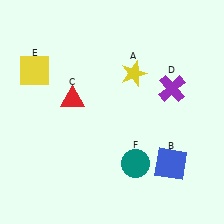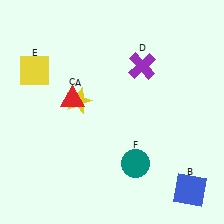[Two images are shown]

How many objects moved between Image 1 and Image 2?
3 objects moved between the two images.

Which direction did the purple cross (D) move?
The purple cross (D) moved left.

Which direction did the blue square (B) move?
The blue square (B) moved down.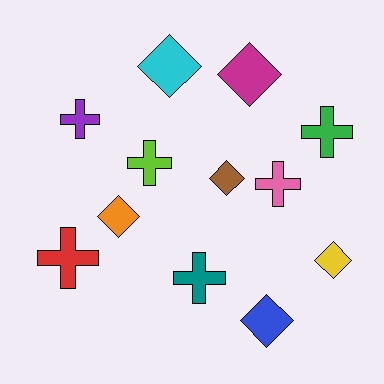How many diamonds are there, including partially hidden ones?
There are 6 diamonds.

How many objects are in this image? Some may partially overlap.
There are 12 objects.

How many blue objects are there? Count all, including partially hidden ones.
There is 1 blue object.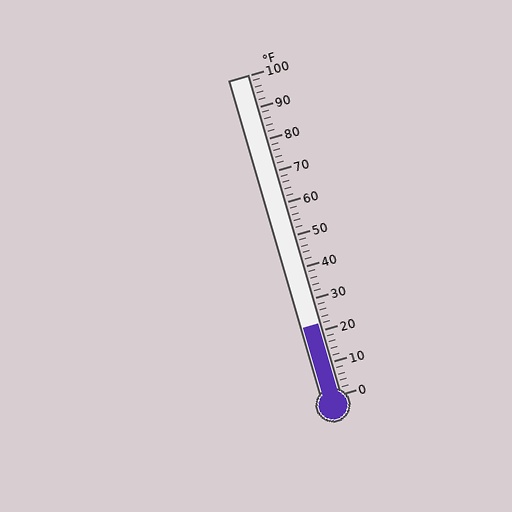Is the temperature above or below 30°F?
The temperature is below 30°F.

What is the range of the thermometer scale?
The thermometer scale ranges from 0°F to 100°F.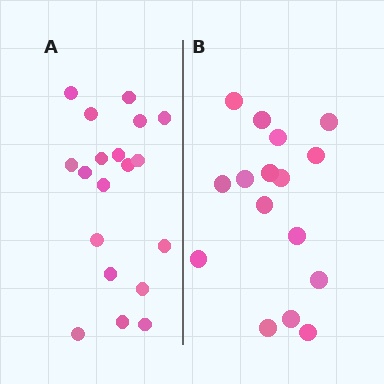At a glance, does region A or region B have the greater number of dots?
Region A (the left region) has more dots.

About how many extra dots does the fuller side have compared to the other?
Region A has just a few more — roughly 2 or 3 more dots than region B.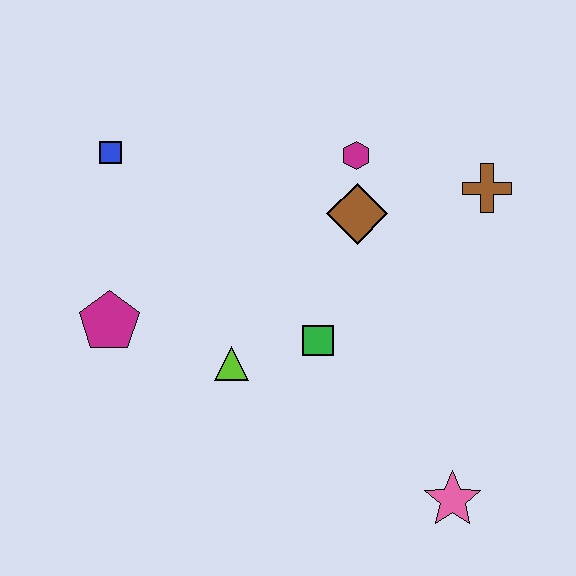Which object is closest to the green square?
The lime triangle is closest to the green square.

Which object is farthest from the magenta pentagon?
The brown cross is farthest from the magenta pentagon.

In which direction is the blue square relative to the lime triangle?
The blue square is above the lime triangle.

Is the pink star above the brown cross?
No